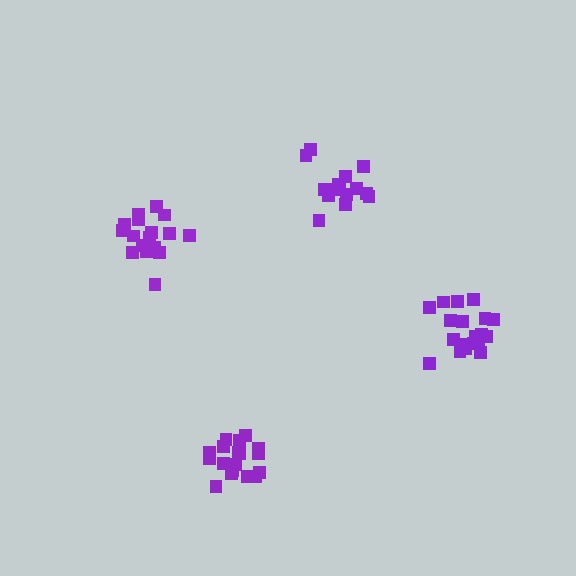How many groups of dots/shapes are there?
There are 4 groups.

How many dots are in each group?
Group 1: 19 dots, Group 2: 15 dots, Group 3: 17 dots, Group 4: 19 dots (70 total).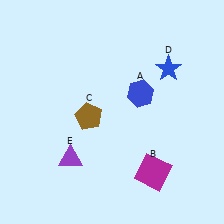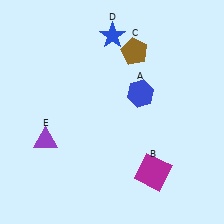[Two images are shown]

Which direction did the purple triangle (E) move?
The purple triangle (E) moved left.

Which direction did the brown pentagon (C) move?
The brown pentagon (C) moved up.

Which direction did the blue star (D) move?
The blue star (D) moved left.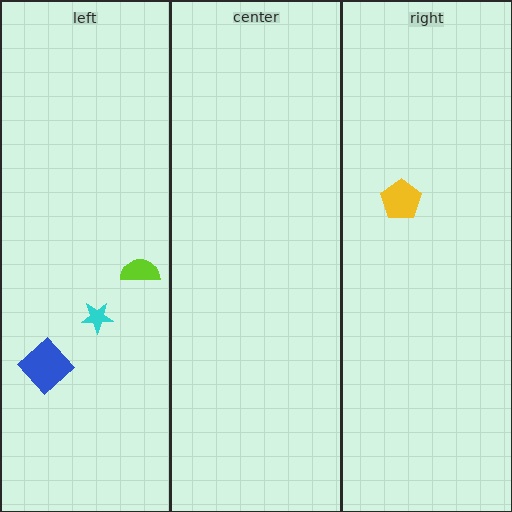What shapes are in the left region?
The lime semicircle, the blue diamond, the cyan star.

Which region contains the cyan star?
The left region.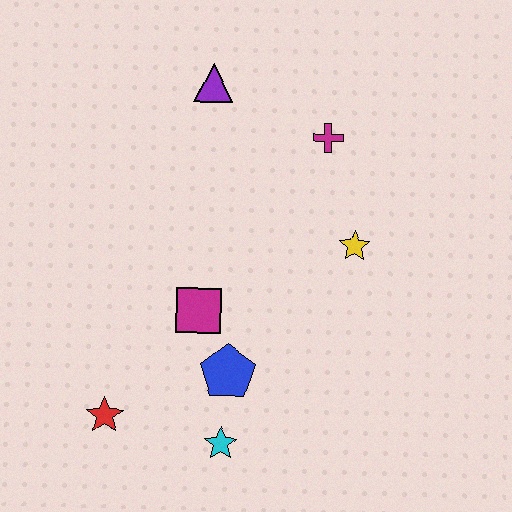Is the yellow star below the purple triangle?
Yes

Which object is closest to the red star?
The cyan star is closest to the red star.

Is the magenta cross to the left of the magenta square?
No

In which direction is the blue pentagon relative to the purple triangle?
The blue pentagon is below the purple triangle.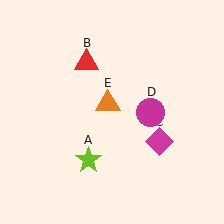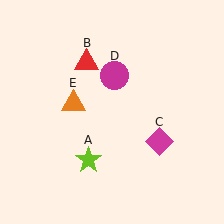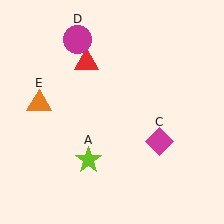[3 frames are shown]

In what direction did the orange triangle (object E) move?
The orange triangle (object E) moved left.